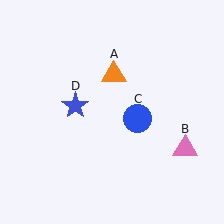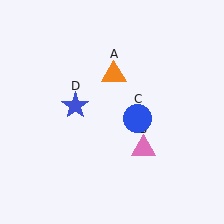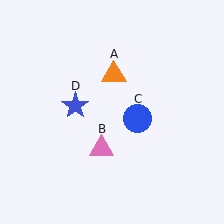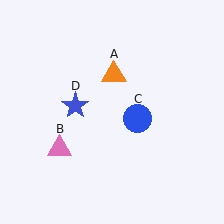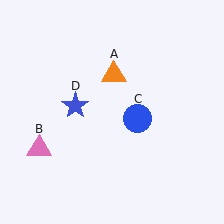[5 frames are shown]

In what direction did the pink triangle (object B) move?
The pink triangle (object B) moved left.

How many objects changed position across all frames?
1 object changed position: pink triangle (object B).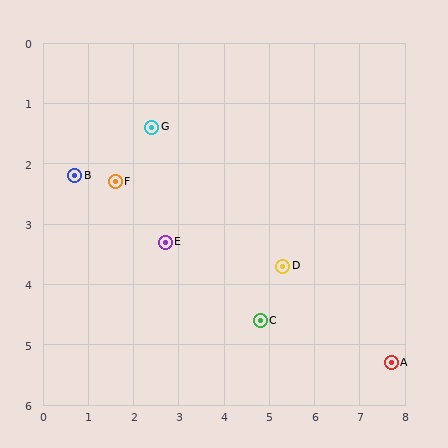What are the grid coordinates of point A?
Point A is at approximately (7.7, 5.3).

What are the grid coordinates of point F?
Point F is at approximately (1.6, 2.3).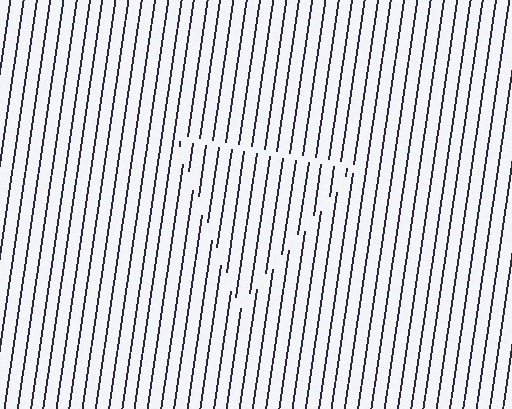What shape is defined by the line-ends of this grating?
An illusory triangle. The interior of the shape contains the same grating, shifted by half a period — the contour is defined by the phase discontinuity where line-ends from the inner and outer gratings abut.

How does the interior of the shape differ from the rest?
The interior of the shape contains the same grating, shifted by half a period — the contour is defined by the phase discontinuity where line-ends from the inner and outer gratings abut.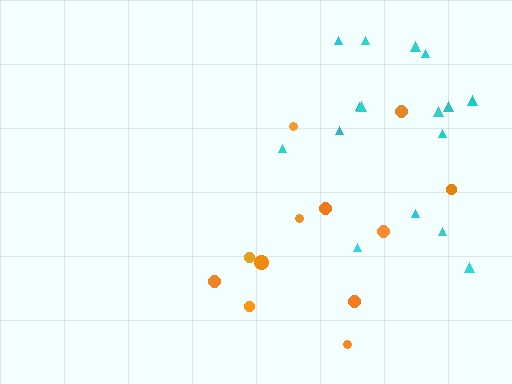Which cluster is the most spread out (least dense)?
Orange.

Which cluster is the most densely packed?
Cyan.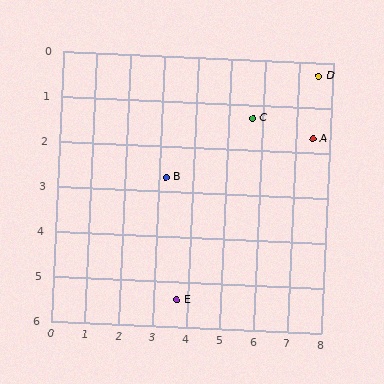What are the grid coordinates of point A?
Point A is at approximately (7.5, 1.7).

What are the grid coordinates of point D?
Point D is at approximately (7.6, 0.3).